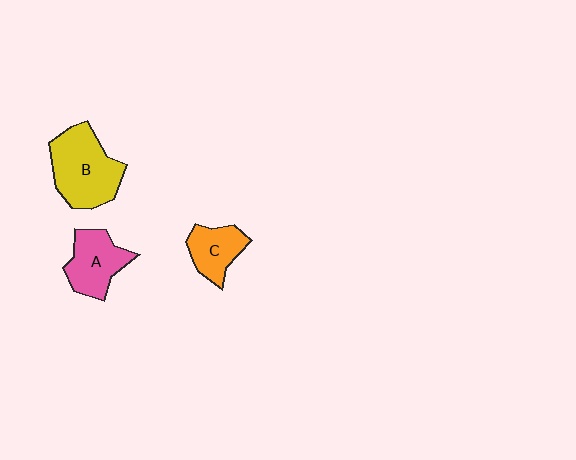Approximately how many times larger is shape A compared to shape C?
Approximately 1.2 times.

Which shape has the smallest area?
Shape C (orange).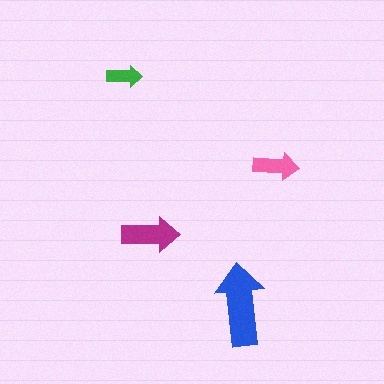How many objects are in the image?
There are 4 objects in the image.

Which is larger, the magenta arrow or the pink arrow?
The magenta one.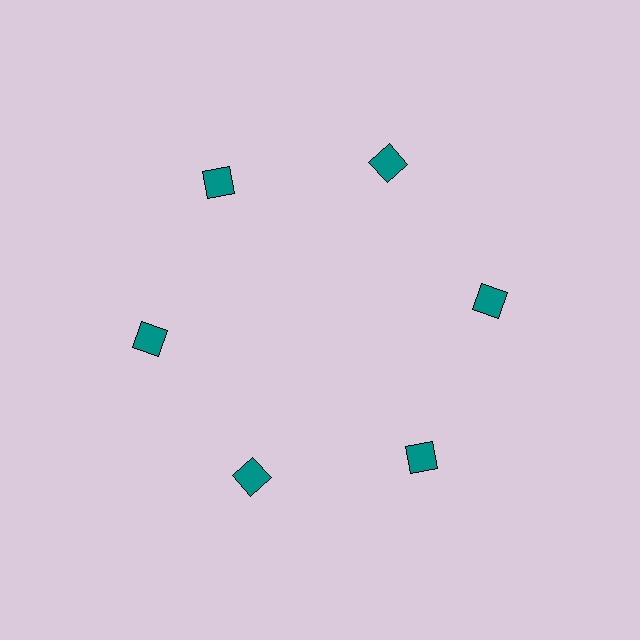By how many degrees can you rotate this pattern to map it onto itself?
The pattern maps onto itself every 60 degrees of rotation.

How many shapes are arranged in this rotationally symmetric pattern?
There are 6 shapes, arranged in 6 groups of 1.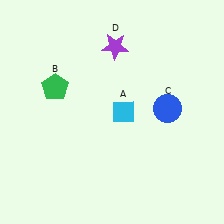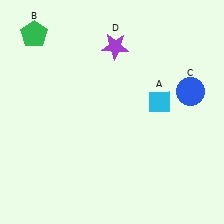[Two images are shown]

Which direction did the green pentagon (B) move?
The green pentagon (B) moved up.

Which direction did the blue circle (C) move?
The blue circle (C) moved right.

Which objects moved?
The objects that moved are: the cyan diamond (A), the green pentagon (B), the blue circle (C).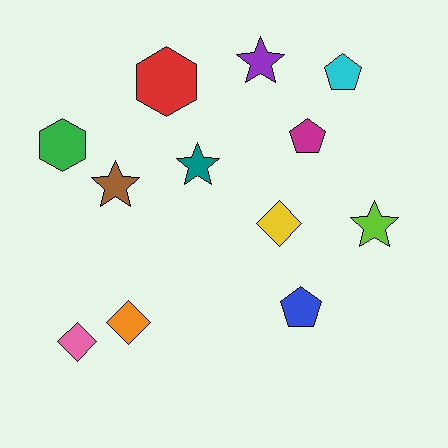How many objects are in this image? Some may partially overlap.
There are 12 objects.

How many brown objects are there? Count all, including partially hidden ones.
There is 1 brown object.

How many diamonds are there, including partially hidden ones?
There are 3 diamonds.